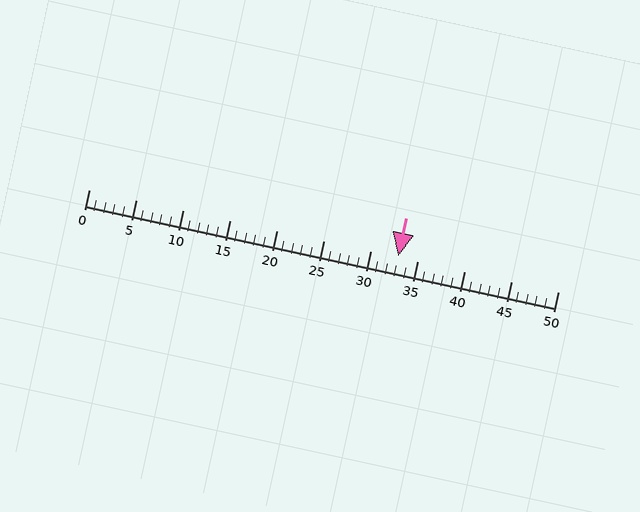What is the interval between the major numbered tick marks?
The major tick marks are spaced 5 units apart.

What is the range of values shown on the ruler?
The ruler shows values from 0 to 50.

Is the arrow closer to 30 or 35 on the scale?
The arrow is closer to 35.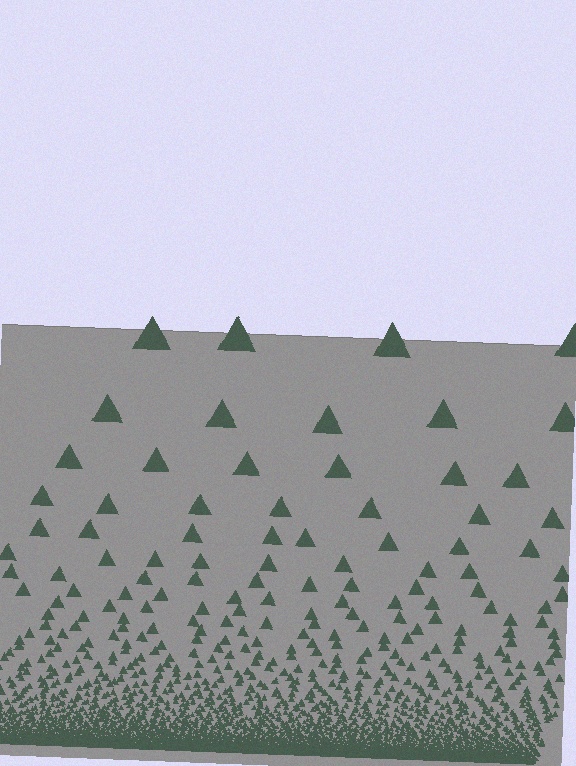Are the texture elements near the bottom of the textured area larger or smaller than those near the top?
Smaller. The gradient is inverted — elements near the bottom are smaller and denser.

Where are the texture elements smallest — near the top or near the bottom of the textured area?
Near the bottom.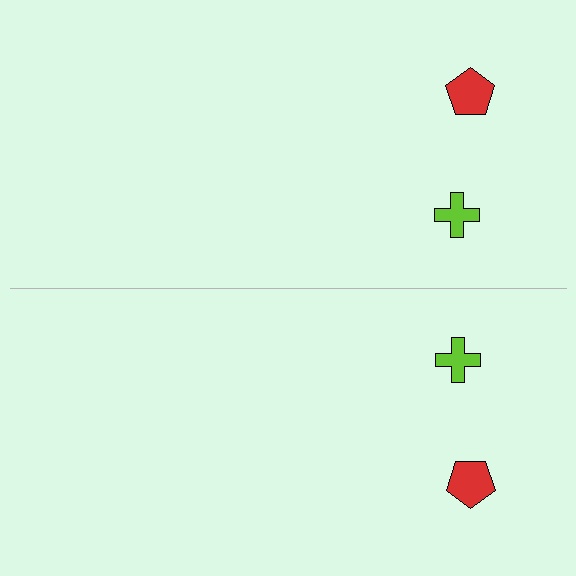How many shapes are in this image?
There are 4 shapes in this image.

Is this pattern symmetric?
Yes, this pattern has bilateral (reflection) symmetry.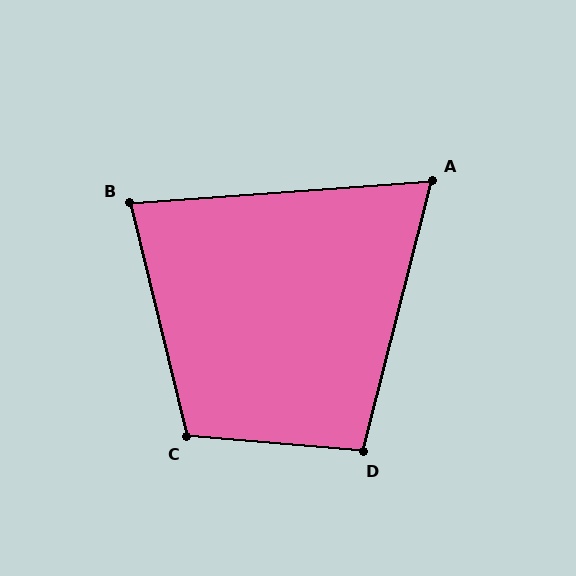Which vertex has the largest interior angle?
C, at approximately 108 degrees.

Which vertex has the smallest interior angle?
A, at approximately 72 degrees.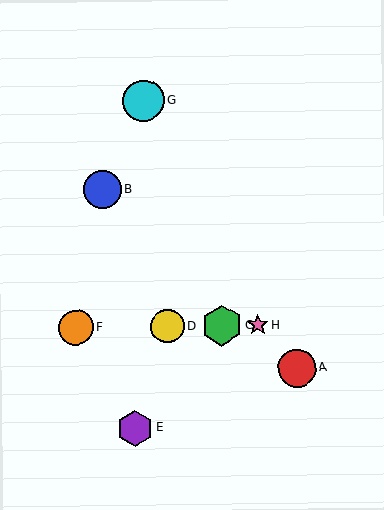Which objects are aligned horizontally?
Objects C, D, F, H are aligned horizontally.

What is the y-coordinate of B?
Object B is at y≈189.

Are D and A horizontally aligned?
No, D is at y≈326 and A is at y≈368.